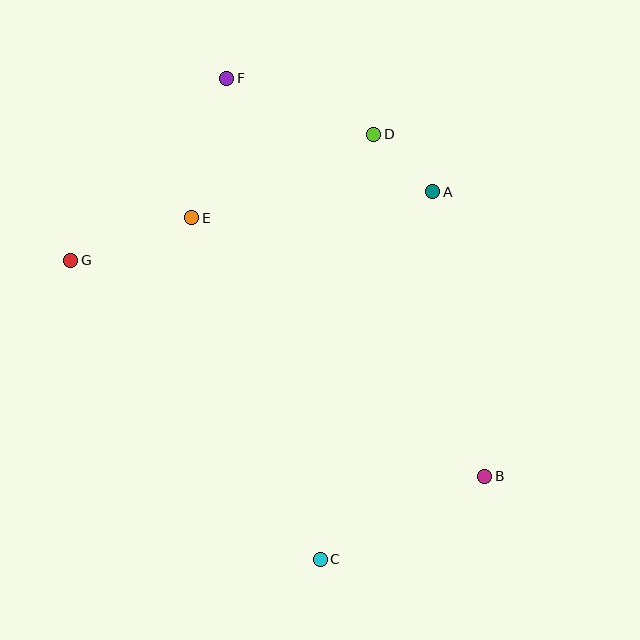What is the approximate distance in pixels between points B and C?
The distance between B and C is approximately 184 pixels.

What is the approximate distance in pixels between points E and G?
The distance between E and G is approximately 128 pixels.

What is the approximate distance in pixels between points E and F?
The distance between E and F is approximately 144 pixels.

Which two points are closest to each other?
Points A and D are closest to each other.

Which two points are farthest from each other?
Points C and F are farthest from each other.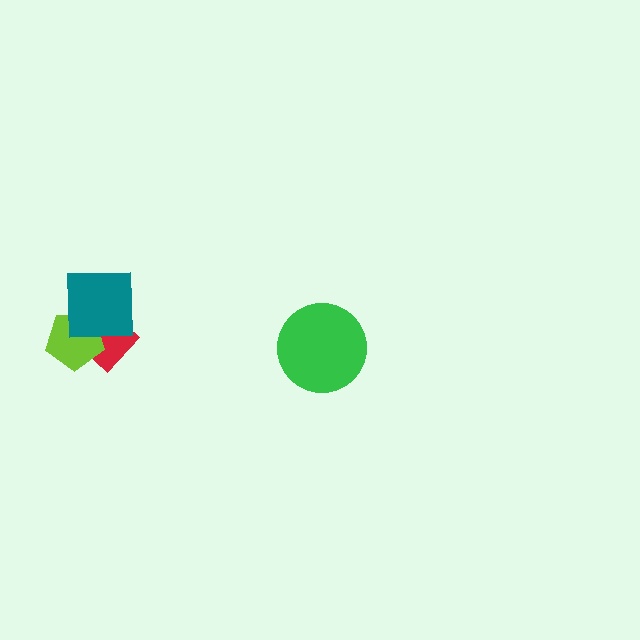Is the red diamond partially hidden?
Yes, it is partially covered by another shape.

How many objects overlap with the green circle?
0 objects overlap with the green circle.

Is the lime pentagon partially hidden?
Yes, it is partially covered by another shape.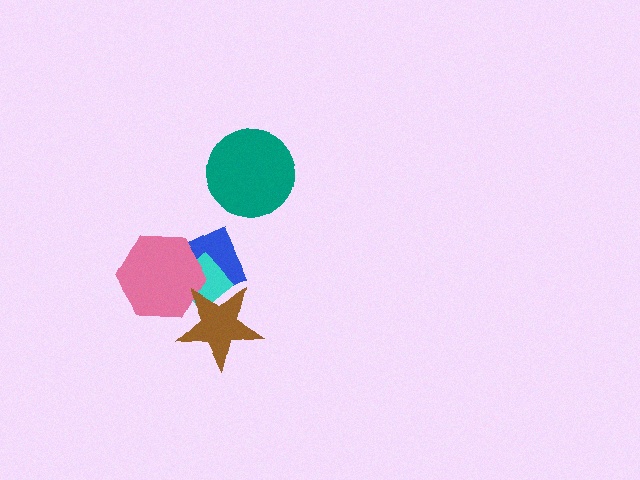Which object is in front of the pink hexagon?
The brown star is in front of the pink hexagon.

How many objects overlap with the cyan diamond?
3 objects overlap with the cyan diamond.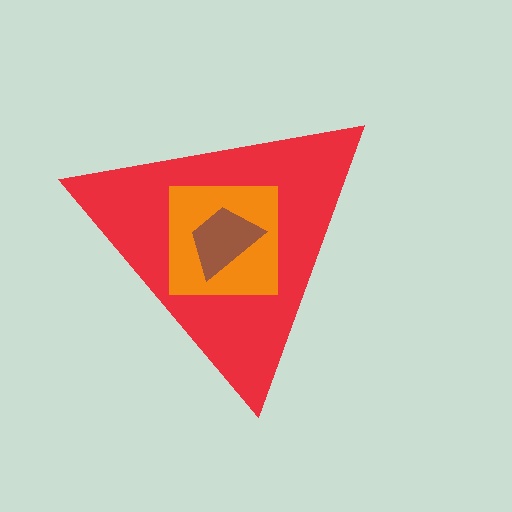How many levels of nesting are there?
3.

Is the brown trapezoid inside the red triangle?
Yes.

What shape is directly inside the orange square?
The brown trapezoid.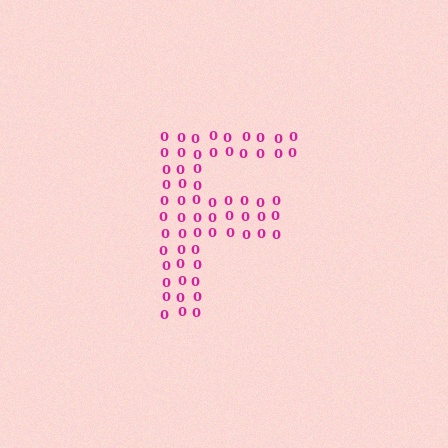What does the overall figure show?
The overall figure shows the letter F.